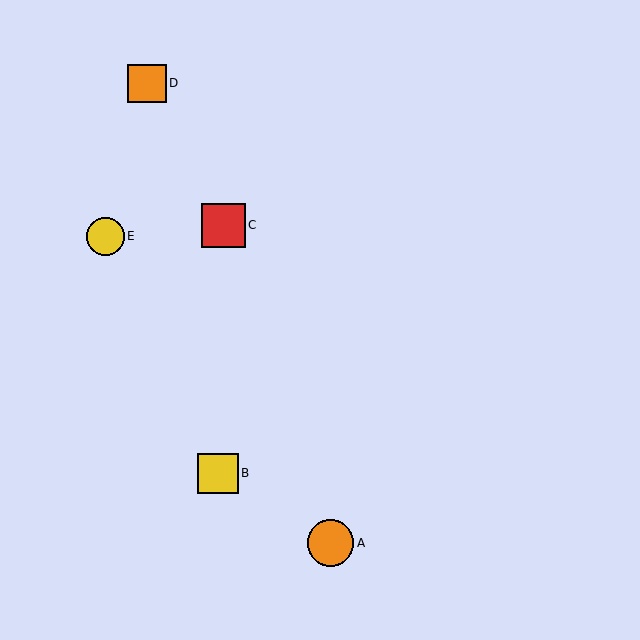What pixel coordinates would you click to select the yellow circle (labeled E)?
Click at (105, 236) to select the yellow circle E.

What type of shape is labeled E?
Shape E is a yellow circle.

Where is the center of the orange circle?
The center of the orange circle is at (331, 543).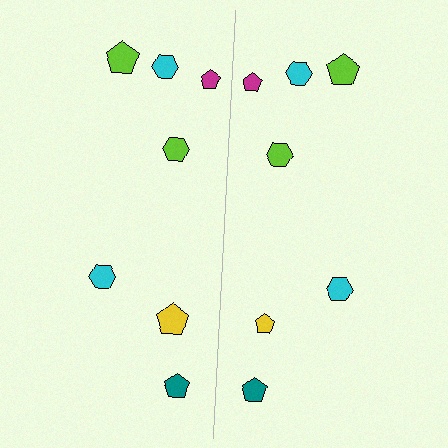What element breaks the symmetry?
The yellow pentagon on the right side has a different size than its mirror counterpart.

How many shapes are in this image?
There are 14 shapes in this image.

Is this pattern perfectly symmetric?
No, the pattern is not perfectly symmetric. The yellow pentagon on the right side has a different size than its mirror counterpart.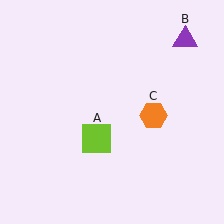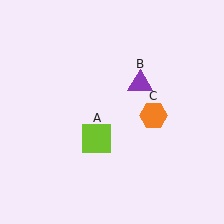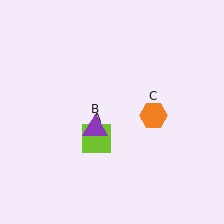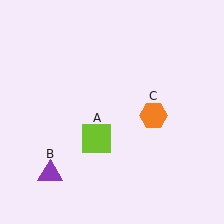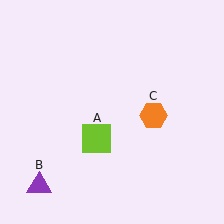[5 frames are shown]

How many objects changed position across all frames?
1 object changed position: purple triangle (object B).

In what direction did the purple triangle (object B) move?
The purple triangle (object B) moved down and to the left.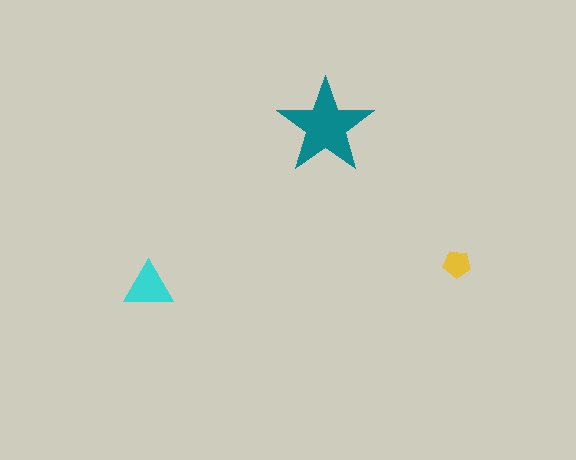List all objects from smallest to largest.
The yellow pentagon, the cyan triangle, the teal star.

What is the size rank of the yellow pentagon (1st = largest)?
3rd.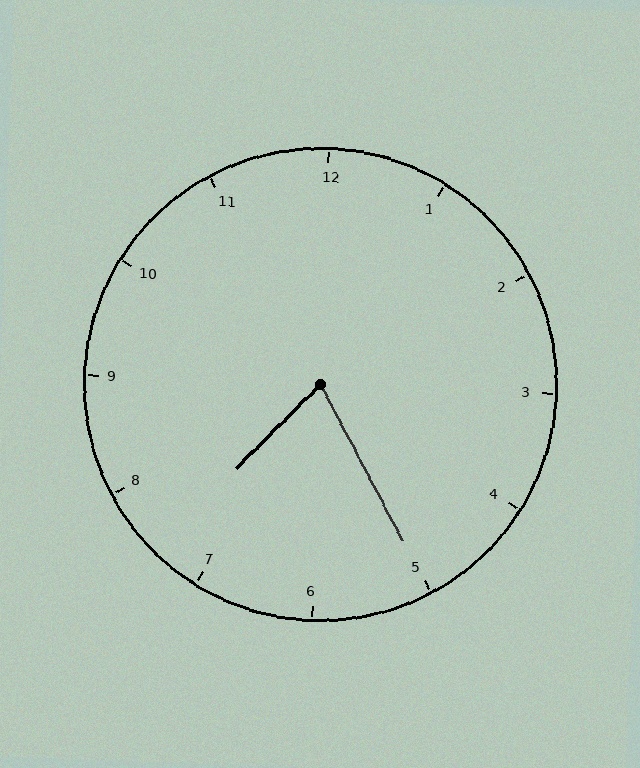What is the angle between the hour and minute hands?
Approximately 72 degrees.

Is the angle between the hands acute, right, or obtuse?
It is acute.